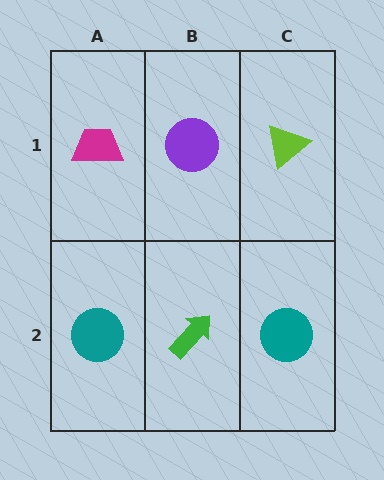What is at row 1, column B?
A purple circle.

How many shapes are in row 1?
3 shapes.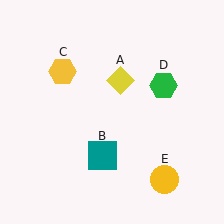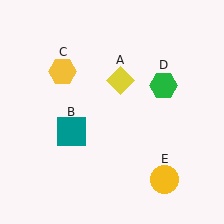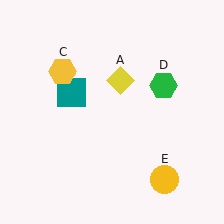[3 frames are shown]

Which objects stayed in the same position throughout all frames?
Yellow diamond (object A) and yellow hexagon (object C) and green hexagon (object D) and yellow circle (object E) remained stationary.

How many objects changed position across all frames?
1 object changed position: teal square (object B).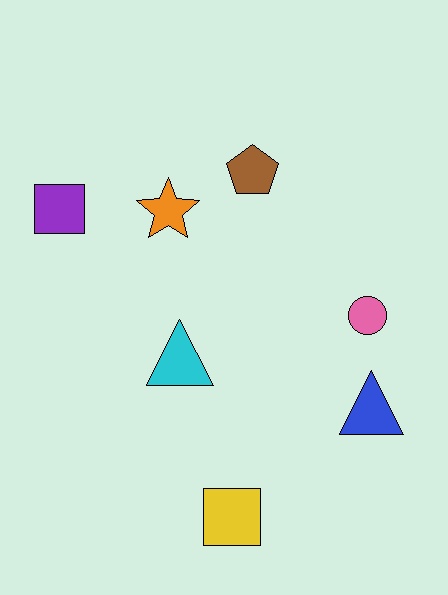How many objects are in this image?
There are 7 objects.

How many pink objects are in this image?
There is 1 pink object.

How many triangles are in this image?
There are 2 triangles.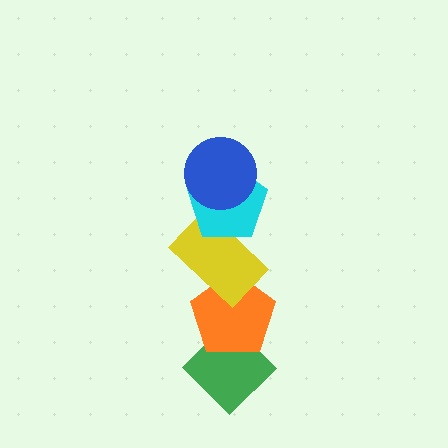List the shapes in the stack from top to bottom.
From top to bottom: the blue circle, the cyan pentagon, the yellow rectangle, the orange pentagon, the green diamond.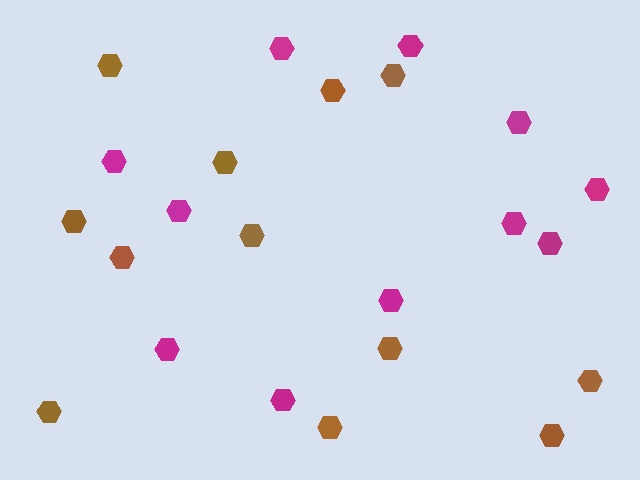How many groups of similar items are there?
There are 2 groups: one group of magenta hexagons (11) and one group of brown hexagons (12).